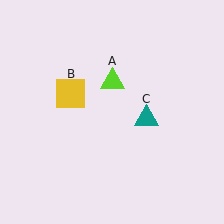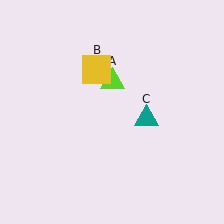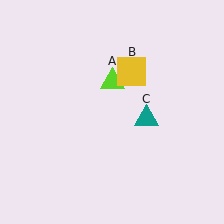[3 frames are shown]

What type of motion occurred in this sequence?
The yellow square (object B) rotated clockwise around the center of the scene.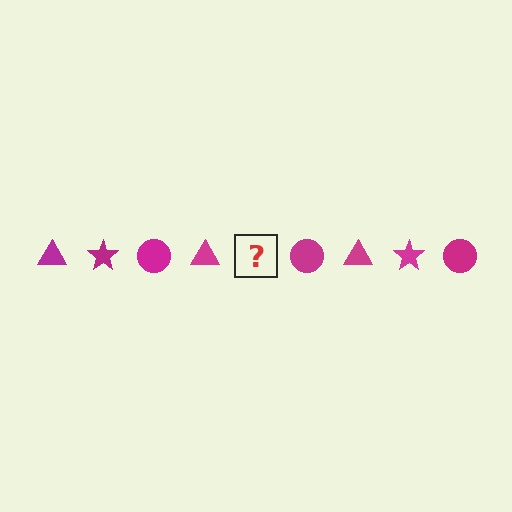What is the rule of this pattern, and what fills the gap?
The rule is that the pattern cycles through triangle, star, circle shapes in magenta. The gap should be filled with a magenta star.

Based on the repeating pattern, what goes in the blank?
The blank should be a magenta star.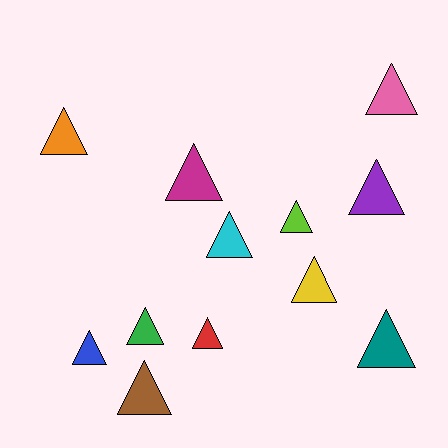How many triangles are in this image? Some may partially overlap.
There are 12 triangles.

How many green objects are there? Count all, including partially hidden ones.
There is 1 green object.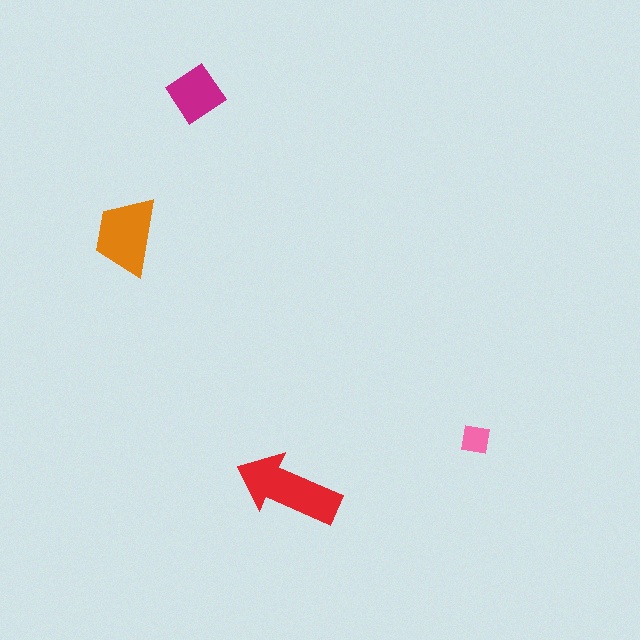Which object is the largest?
The red arrow.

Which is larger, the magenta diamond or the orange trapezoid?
The orange trapezoid.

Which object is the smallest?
The pink square.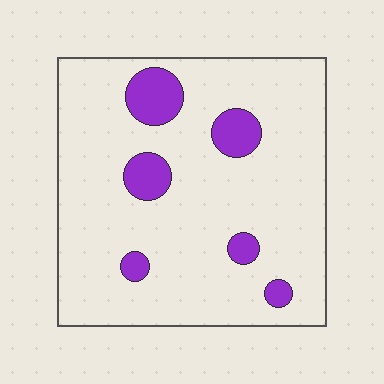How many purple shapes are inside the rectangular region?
6.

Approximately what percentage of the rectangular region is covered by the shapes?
Approximately 10%.